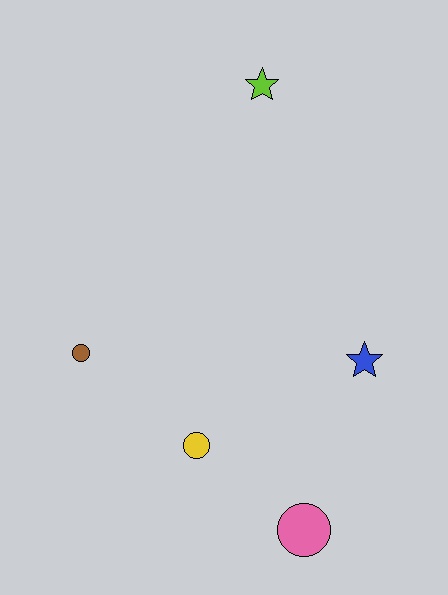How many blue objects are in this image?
There is 1 blue object.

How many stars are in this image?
There are 2 stars.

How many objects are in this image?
There are 5 objects.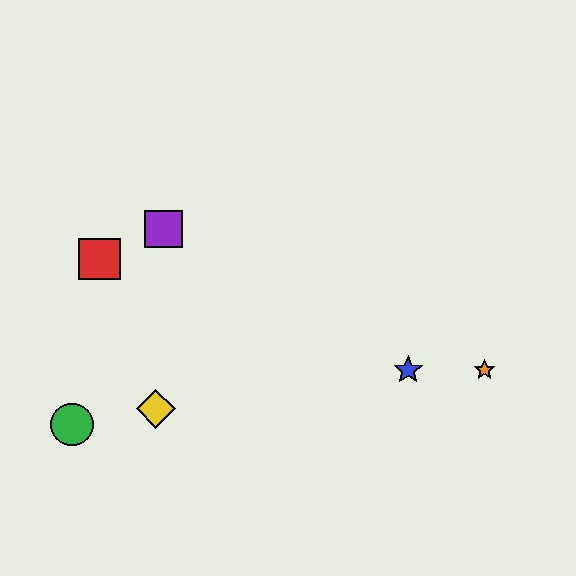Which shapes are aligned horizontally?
The blue star, the orange star are aligned horizontally.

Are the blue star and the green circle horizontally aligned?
No, the blue star is at y≈370 and the green circle is at y≈425.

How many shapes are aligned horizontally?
2 shapes (the blue star, the orange star) are aligned horizontally.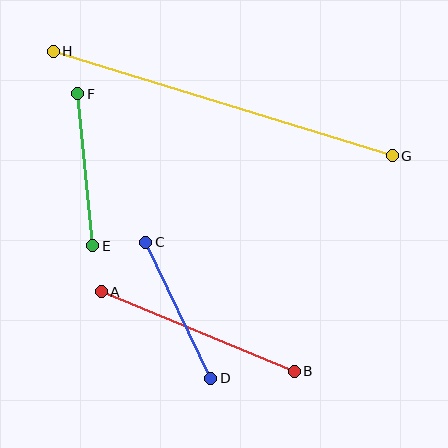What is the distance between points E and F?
The distance is approximately 153 pixels.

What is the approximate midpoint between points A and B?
The midpoint is at approximately (198, 332) pixels.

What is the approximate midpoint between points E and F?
The midpoint is at approximately (85, 170) pixels.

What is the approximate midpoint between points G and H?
The midpoint is at approximately (223, 103) pixels.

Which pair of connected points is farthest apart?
Points G and H are farthest apart.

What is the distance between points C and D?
The distance is approximately 150 pixels.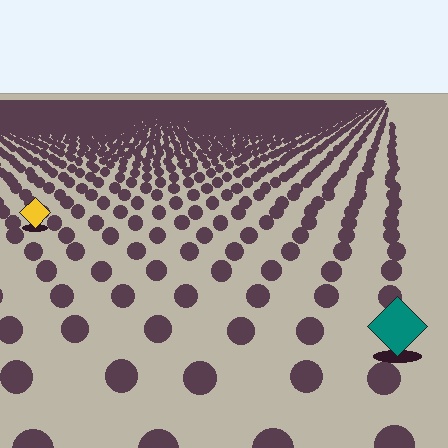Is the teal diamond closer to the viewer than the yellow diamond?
Yes. The teal diamond is closer — you can tell from the texture gradient: the ground texture is coarser near it.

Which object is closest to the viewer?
The teal diamond is closest. The texture marks near it are larger and more spread out.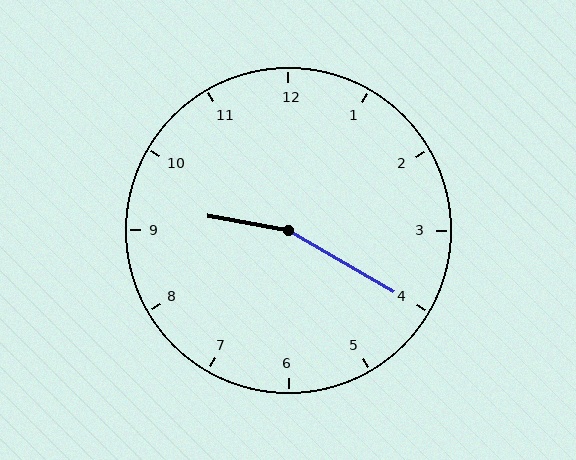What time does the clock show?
9:20.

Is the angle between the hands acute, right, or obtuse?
It is obtuse.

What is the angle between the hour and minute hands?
Approximately 160 degrees.